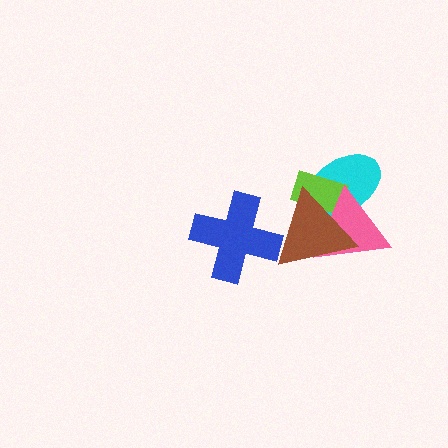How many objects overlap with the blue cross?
1 object overlaps with the blue cross.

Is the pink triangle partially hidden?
Yes, it is partially covered by another shape.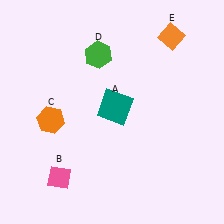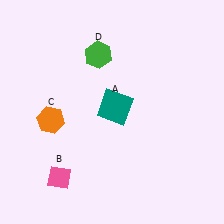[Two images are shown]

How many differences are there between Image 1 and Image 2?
There is 1 difference between the two images.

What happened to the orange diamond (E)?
The orange diamond (E) was removed in Image 2. It was in the top-right area of Image 1.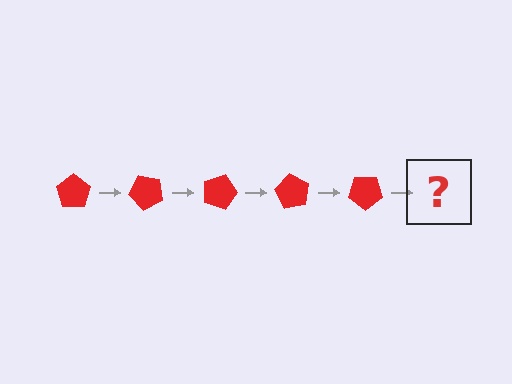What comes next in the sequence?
The next element should be a red pentagon rotated 225 degrees.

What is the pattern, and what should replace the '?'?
The pattern is that the pentagon rotates 45 degrees each step. The '?' should be a red pentagon rotated 225 degrees.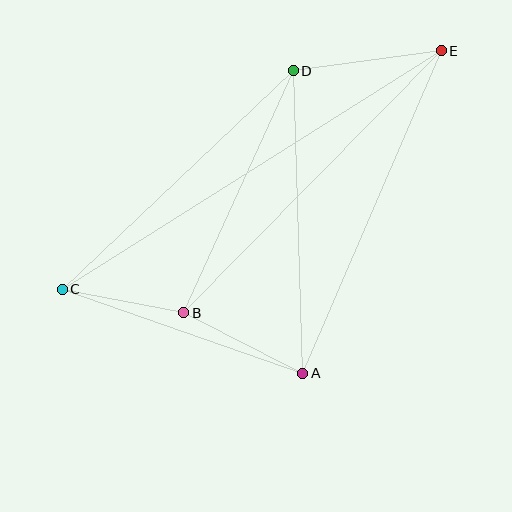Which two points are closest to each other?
Points B and C are closest to each other.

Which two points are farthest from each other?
Points C and E are farthest from each other.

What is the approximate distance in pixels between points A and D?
The distance between A and D is approximately 303 pixels.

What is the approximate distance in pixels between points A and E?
The distance between A and E is approximately 351 pixels.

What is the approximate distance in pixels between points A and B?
The distance between A and B is approximately 133 pixels.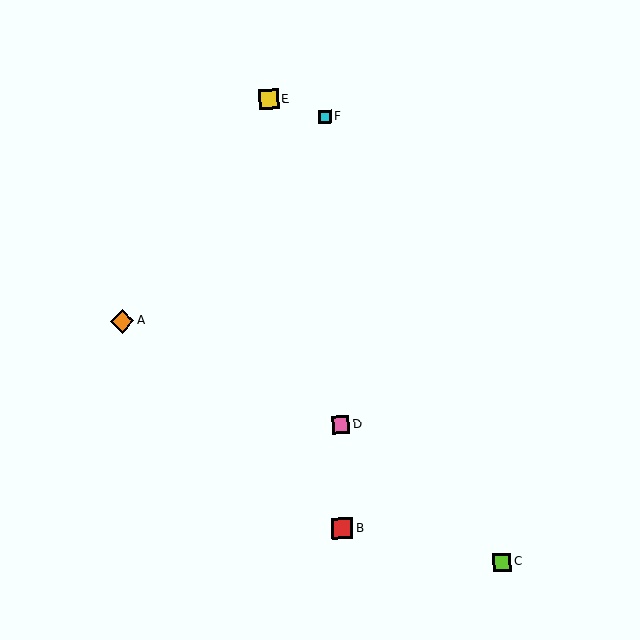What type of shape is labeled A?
Shape A is an orange diamond.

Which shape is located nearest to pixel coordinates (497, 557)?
The lime square (labeled C) at (502, 562) is nearest to that location.